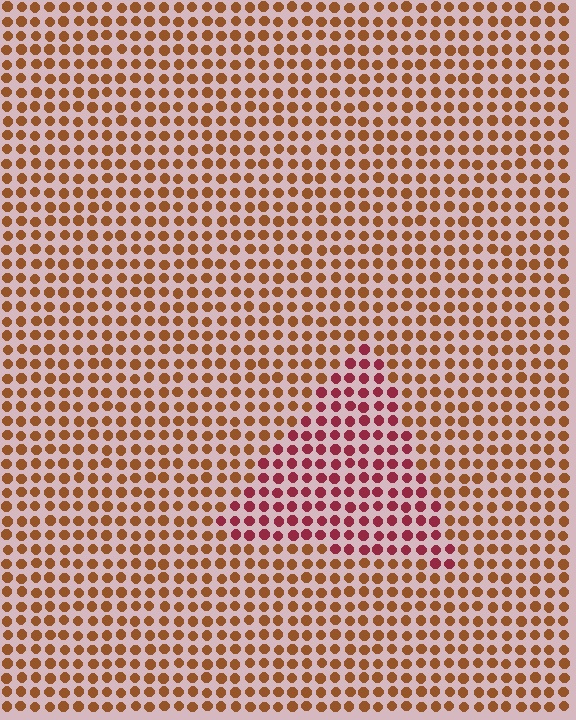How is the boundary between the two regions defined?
The boundary is defined purely by a slight shift in hue (about 39 degrees). Spacing, size, and orientation are identical on both sides.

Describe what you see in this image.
The image is filled with small brown elements in a uniform arrangement. A triangle-shaped region is visible where the elements are tinted to a slightly different hue, forming a subtle color boundary.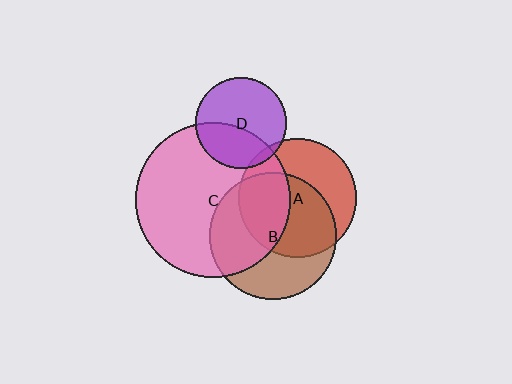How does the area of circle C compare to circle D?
Approximately 2.9 times.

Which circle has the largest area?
Circle C (pink).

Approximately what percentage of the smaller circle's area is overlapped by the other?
Approximately 5%.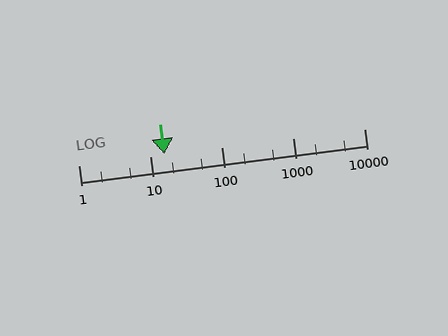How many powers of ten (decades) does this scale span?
The scale spans 4 decades, from 1 to 10000.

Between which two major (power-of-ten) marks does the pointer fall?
The pointer is between 10 and 100.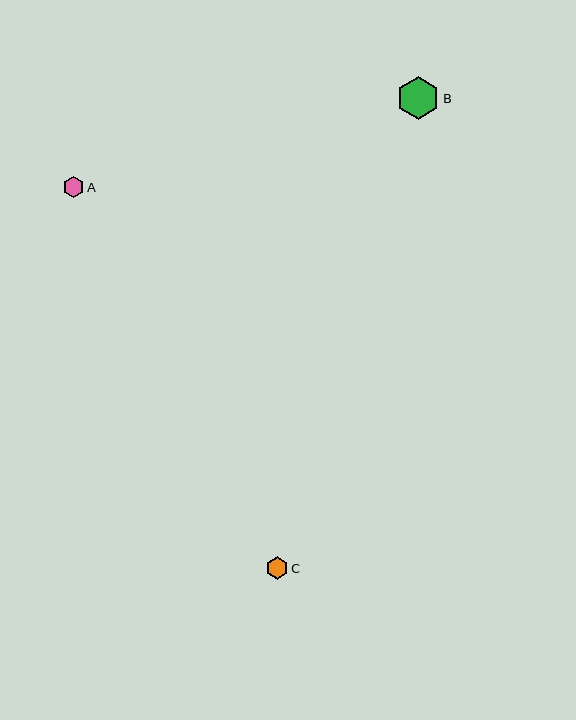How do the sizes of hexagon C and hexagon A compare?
Hexagon C and hexagon A are approximately the same size.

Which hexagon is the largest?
Hexagon B is the largest with a size of approximately 43 pixels.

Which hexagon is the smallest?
Hexagon A is the smallest with a size of approximately 21 pixels.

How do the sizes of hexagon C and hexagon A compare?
Hexagon C and hexagon A are approximately the same size.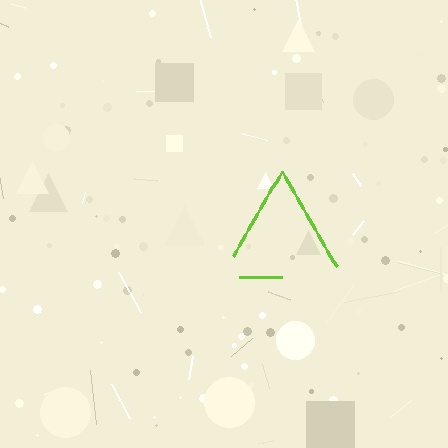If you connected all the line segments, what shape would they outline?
They would outline a triangle.